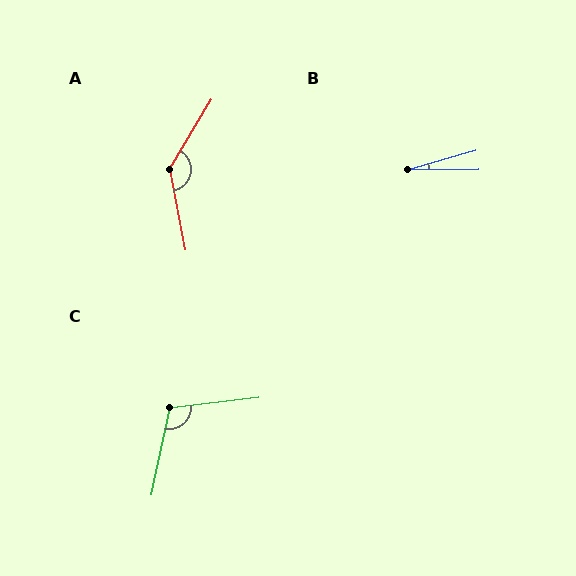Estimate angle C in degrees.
Approximately 109 degrees.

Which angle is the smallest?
B, at approximately 16 degrees.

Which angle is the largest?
A, at approximately 138 degrees.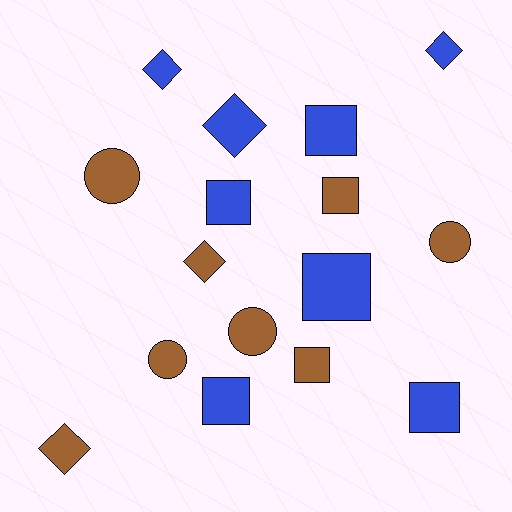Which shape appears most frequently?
Square, with 7 objects.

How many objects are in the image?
There are 16 objects.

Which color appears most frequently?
Brown, with 8 objects.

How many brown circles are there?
There are 4 brown circles.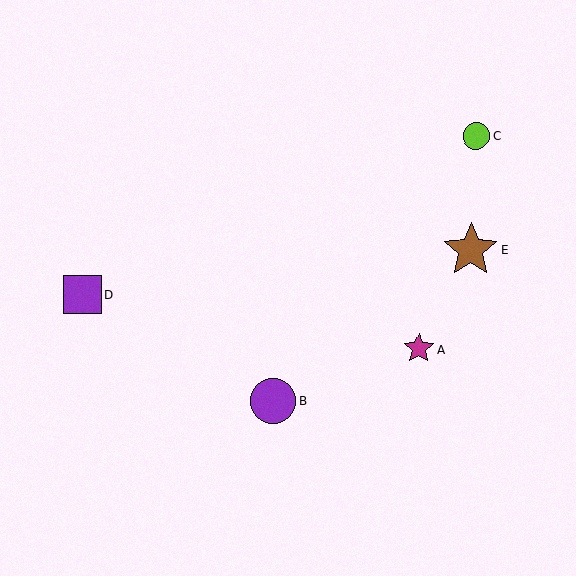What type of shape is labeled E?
Shape E is a brown star.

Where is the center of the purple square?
The center of the purple square is at (82, 295).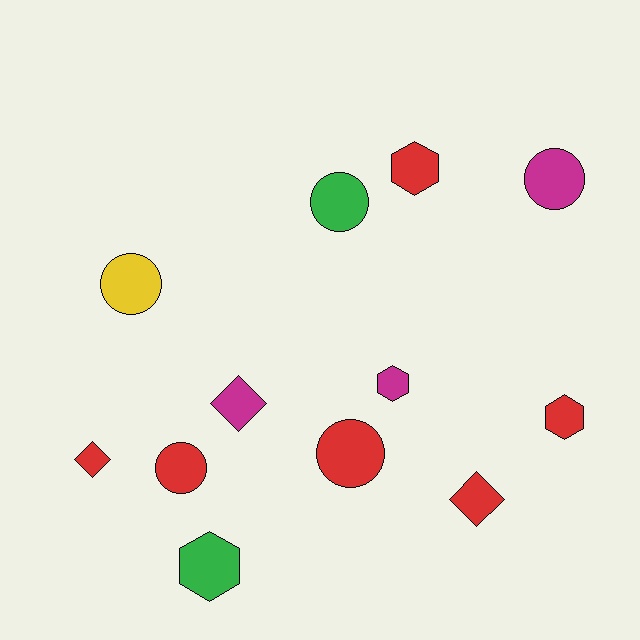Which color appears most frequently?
Red, with 6 objects.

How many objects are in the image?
There are 12 objects.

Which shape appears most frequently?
Circle, with 5 objects.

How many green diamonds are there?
There are no green diamonds.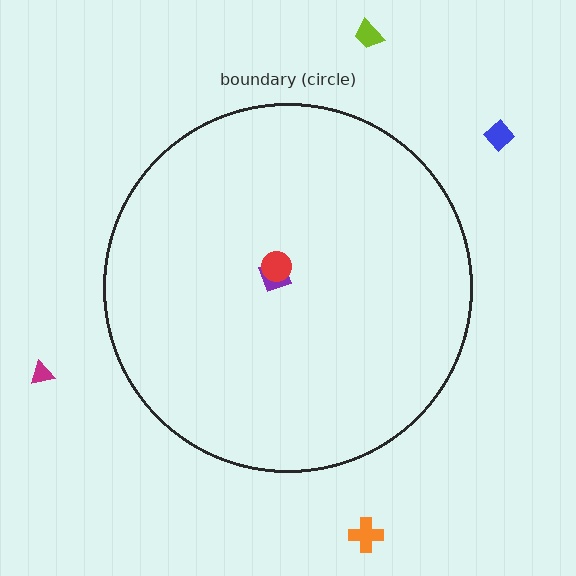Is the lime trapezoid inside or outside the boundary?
Outside.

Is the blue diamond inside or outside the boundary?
Outside.